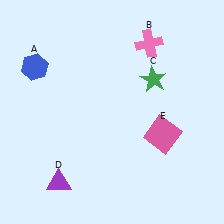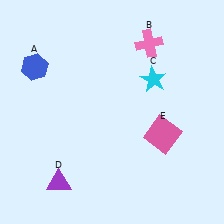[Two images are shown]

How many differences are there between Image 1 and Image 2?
There is 1 difference between the two images.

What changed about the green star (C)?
In Image 1, C is green. In Image 2, it changed to cyan.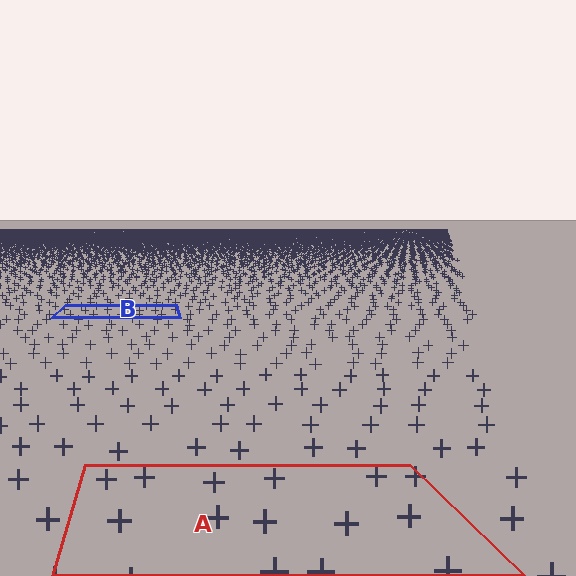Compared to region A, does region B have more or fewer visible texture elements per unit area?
Region B has more texture elements per unit area — they are packed more densely because it is farther away.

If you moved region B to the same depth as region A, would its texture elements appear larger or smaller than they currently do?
They would appear larger. At a closer depth, the same texture elements are projected at a bigger on-screen size.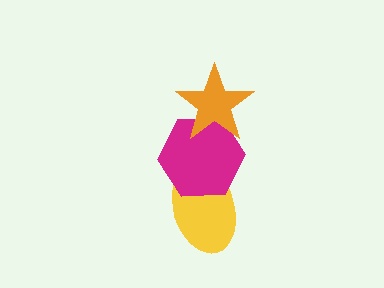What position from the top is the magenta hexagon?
The magenta hexagon is 2nd from the top.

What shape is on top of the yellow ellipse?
The magenta hexagon is on top of the yellow ellipse.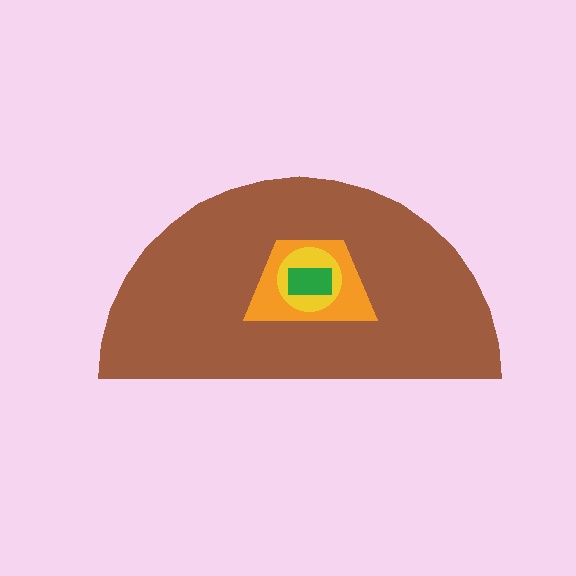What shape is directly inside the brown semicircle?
The orange trapezoid.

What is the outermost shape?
The brown semicircle.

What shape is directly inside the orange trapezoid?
The yellow circle.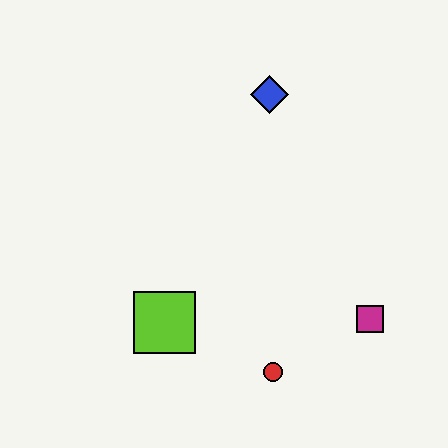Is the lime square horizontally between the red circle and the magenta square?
No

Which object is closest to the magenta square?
The red circle is closest to the magenta square.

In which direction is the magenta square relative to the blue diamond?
The magenta square is below the blue diamond.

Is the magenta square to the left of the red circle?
No